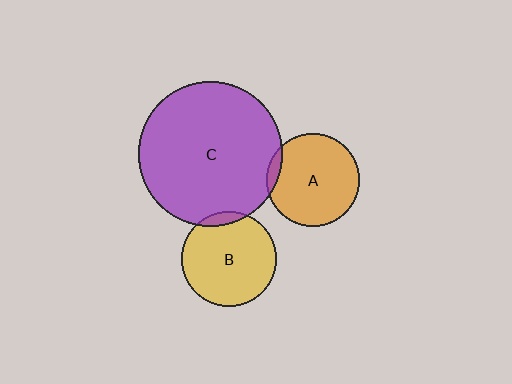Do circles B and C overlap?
Yes.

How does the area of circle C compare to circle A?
Approximately 2.4 times.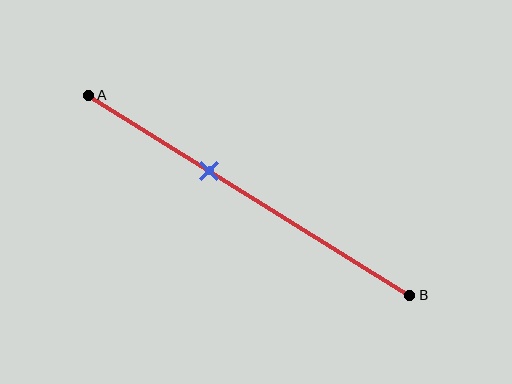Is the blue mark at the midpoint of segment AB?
No, the mark is at about 40% from A, not at the 50% midpoint.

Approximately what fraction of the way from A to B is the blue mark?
The blue mark is approximately 40% of the way from A to B.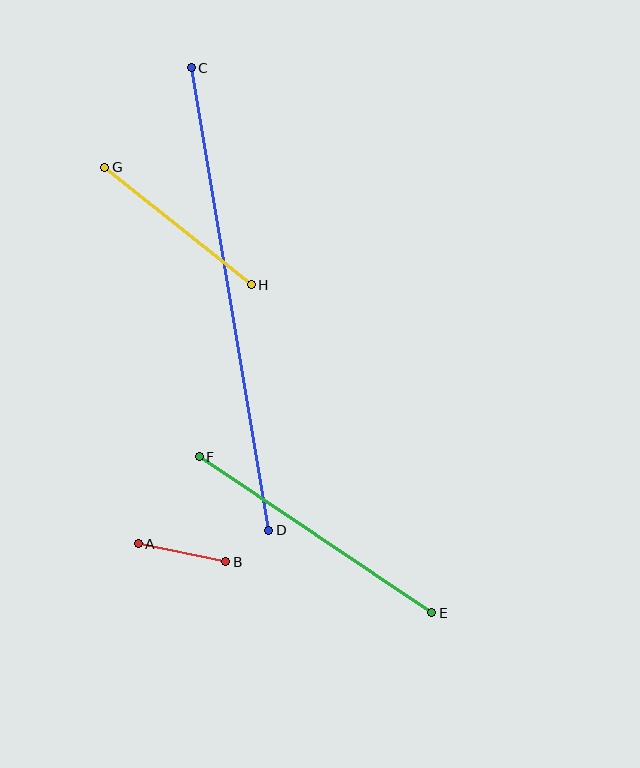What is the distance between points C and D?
The distance is approximately 469 pixels.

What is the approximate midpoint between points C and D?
The midpoint is at approximately (230, 299) pixels.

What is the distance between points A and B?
The distance is approximately 89 pixels.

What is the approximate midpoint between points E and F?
The midpoint is at approximately (315, 535) pixels.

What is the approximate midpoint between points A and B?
The midpoint is at approximately (182, 553) pixels.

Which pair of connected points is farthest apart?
Points C and D are farthest apart.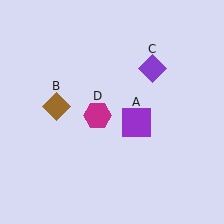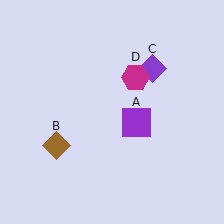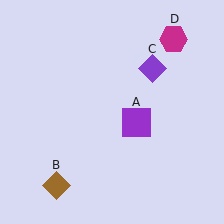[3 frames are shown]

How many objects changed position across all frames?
2 objects changed position: brown diamond (object B), magenta hexagon (object D).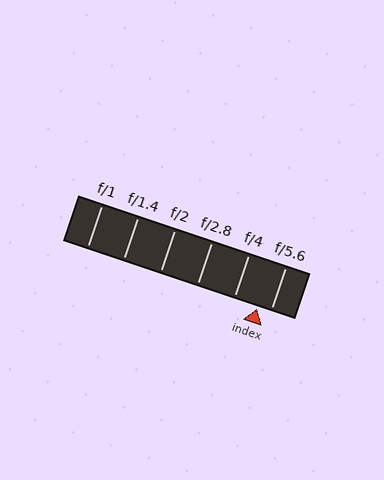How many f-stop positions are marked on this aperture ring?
There are 6 f-stop positions marked.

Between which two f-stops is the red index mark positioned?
The index mark is between f/4 and f/5.6.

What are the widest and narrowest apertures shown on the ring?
The widest aperture shown is f/1 and the narrowest is f/5.6.